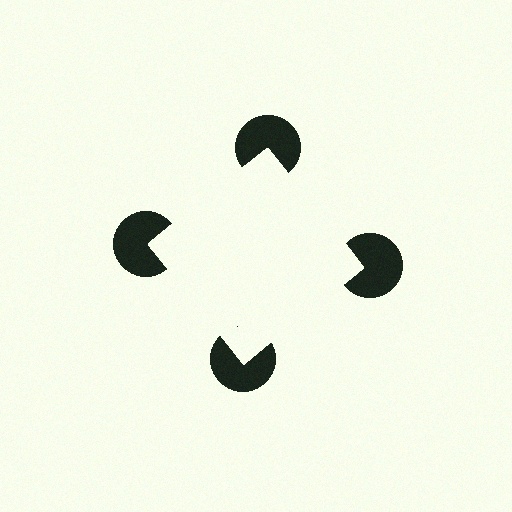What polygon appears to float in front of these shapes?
An illusory square — its edges are inferred from the aligned wedge cuts in the pac-man discs, not physically drawn.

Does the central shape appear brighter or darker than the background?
It typically appears slightly brighter than the background, even though no actual brightness change is drawn.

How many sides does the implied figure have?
4 sides.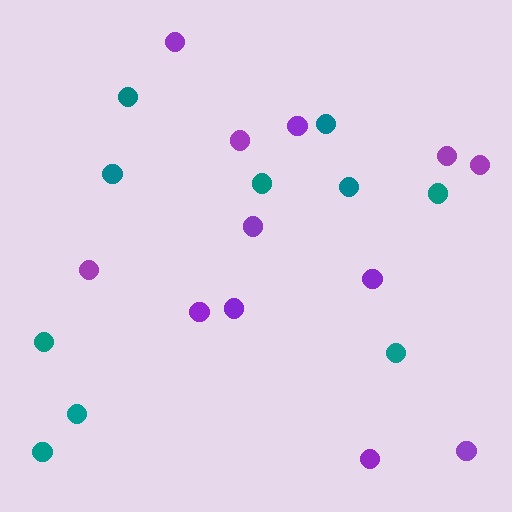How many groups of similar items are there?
There are 2 groups: one group of teal circles (10) and one group of purple circles (12).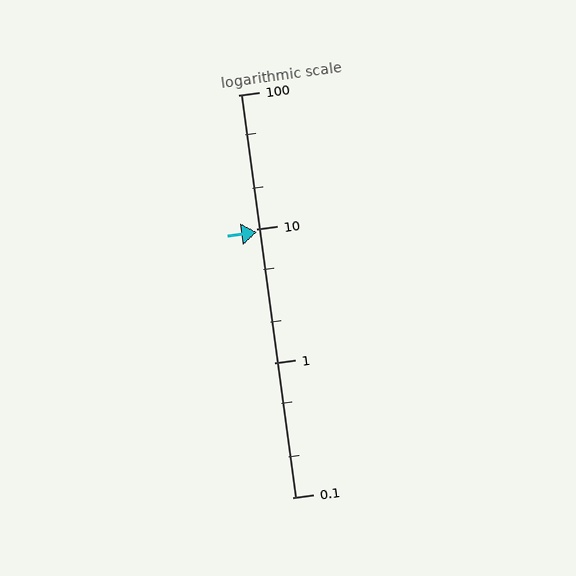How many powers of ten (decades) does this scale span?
The scale spans 3 decades, from 0.1 to 100.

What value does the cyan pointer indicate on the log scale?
The pointer indicates approximately 9.5.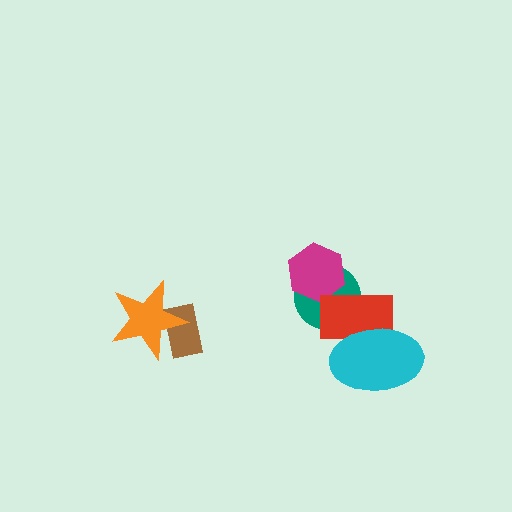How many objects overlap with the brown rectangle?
1 object overlaps with the brown rectangle.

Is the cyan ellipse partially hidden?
No, no other shape covers it.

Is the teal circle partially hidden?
Yes, it is partially covered by another shape.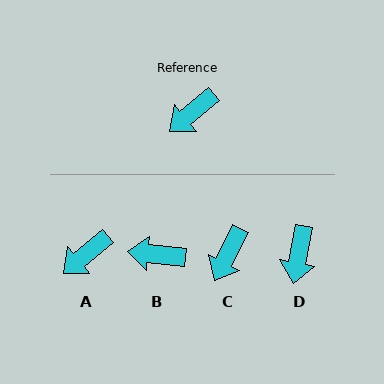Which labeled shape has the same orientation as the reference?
A.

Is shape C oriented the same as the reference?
No, it is off by about 23 degrees.